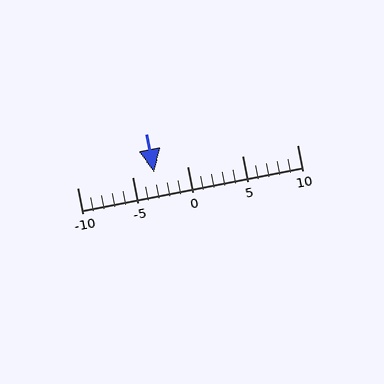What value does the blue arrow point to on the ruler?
The blue arrow points to approximately -3.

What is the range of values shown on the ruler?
The ruler shows values from -10 to 10.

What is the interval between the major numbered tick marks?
The major tick marks are spaced 5 units apart.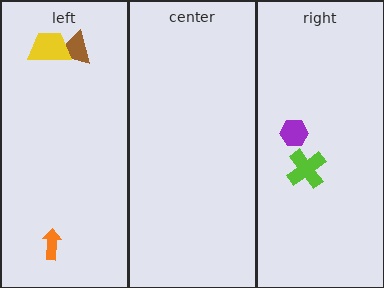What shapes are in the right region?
The lime cross, the purple hexagon.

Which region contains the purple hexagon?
The right region.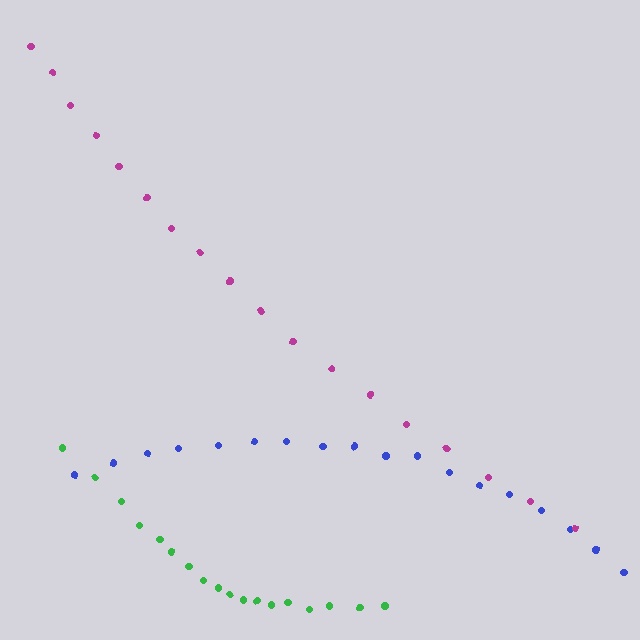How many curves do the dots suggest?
There are 3 distinct paths.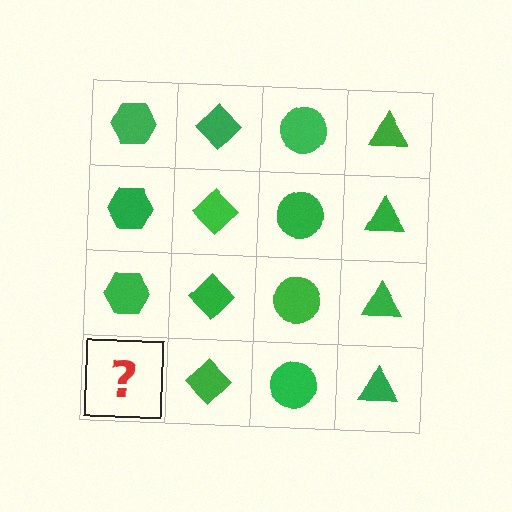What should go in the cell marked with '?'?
The missing cell should contain a green hexagon.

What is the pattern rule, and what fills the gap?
The rule is that each column has a consistent shape. The gap should be filled with a green hexagon.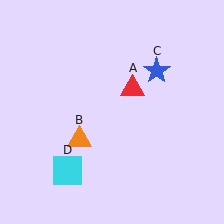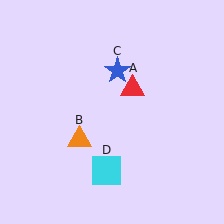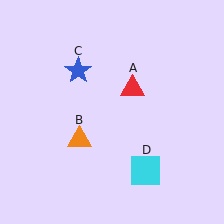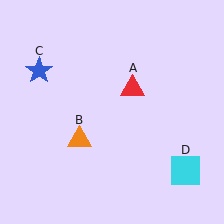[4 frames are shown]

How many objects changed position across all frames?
2 objects changed position: blue star (object C), cyan square (object D).